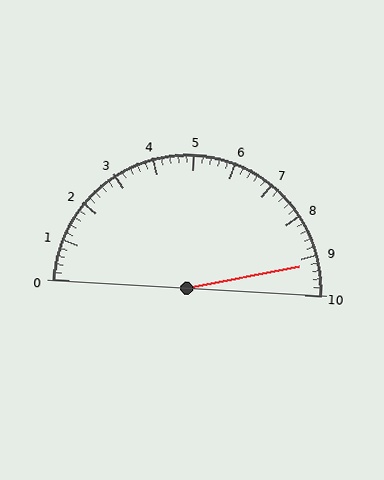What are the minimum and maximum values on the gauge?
The gauge ranges from 0 to 10.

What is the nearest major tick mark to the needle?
The nearest major tick mark is 9.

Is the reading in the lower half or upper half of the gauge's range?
The reading is in the upper half of the range (0 to 10).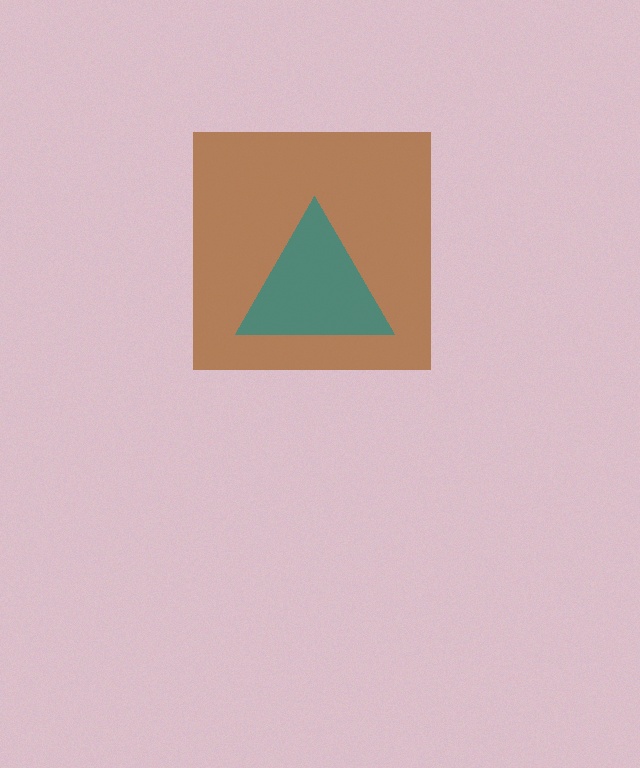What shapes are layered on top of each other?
The layered shapes are: a brown square, a teal triangle.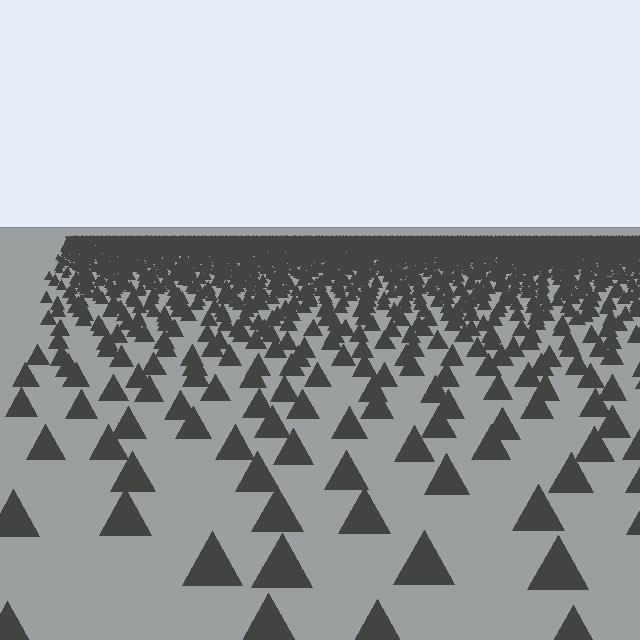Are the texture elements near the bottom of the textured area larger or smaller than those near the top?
Larger. Near the bottom, elements are closer to the viewer and appear at a bigger on-screen size.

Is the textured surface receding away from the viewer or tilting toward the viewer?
The surface is receding away from the viewer. Texture elements get smaller and denser toward the top.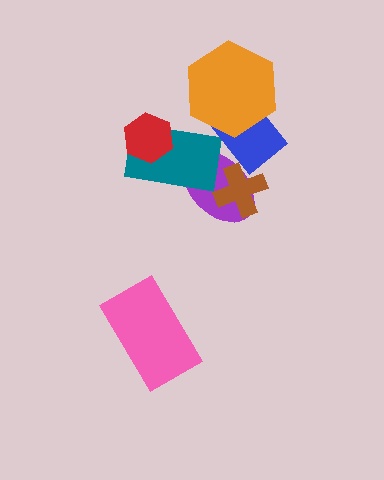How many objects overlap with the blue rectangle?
3 objects overlap with the blue rectangle.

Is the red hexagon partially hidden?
No, no other shape covers it.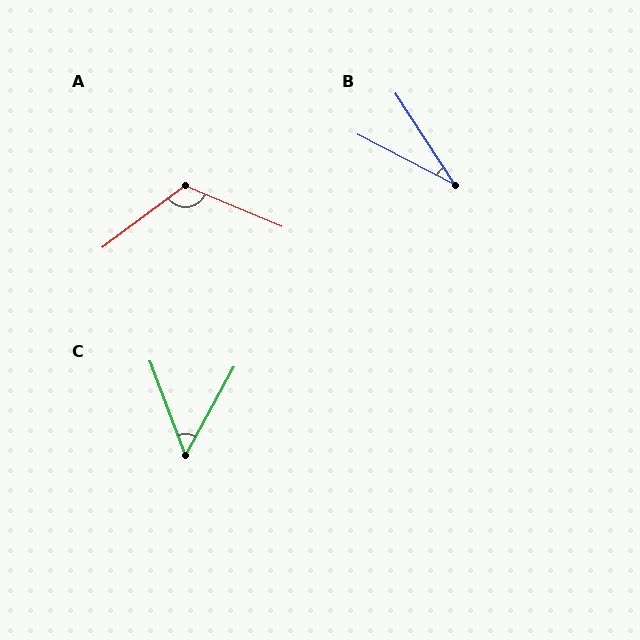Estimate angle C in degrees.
Approximately 49 degrees.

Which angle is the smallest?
B, at approximately 30 degrees.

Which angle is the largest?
A, at approximately 121 degrees.